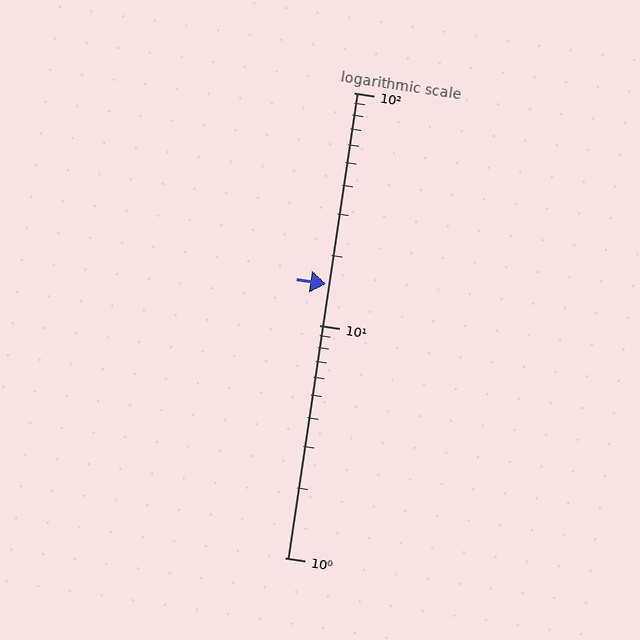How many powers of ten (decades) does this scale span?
The scale spans 2 decades, from 1 to 100.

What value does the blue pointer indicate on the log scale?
The pointer indicates approximately 15.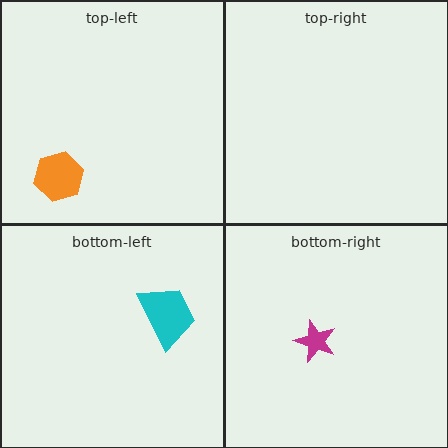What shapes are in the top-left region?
The orange hexagon.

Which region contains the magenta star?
The bottom-right region.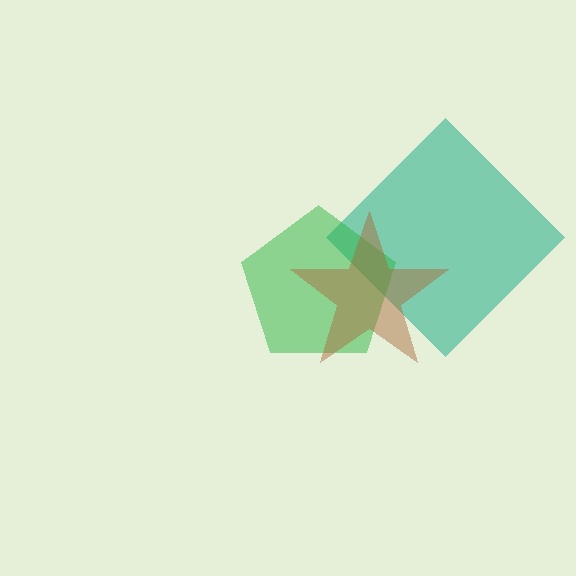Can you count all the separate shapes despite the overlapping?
Yes, there are 3 separate shapes.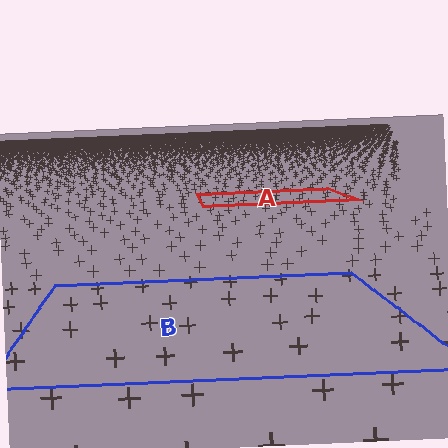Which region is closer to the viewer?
Region B is closer. The texture elements there are larger and more spread out.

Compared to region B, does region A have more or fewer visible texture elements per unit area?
Region A has more texture elements per unit area — they are packed more densely because it is farther away.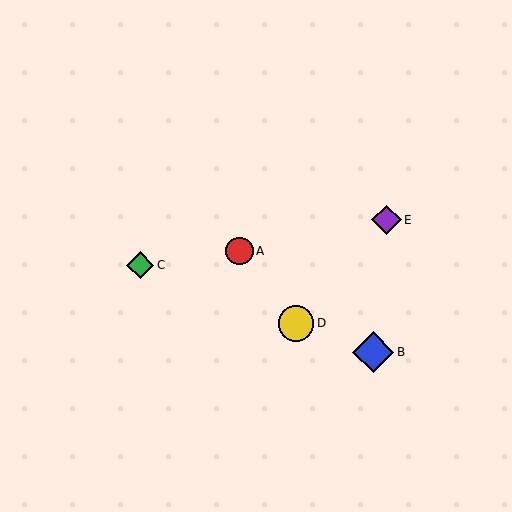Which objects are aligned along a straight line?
Objects B, C, D are aligned along a straight line.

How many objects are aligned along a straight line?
3 objects (B, C, D) are aligned along a straight line.